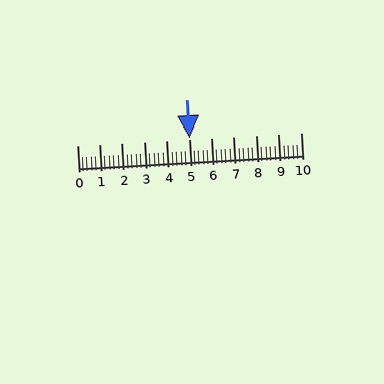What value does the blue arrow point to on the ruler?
The blue arrow points to approximately 5.0.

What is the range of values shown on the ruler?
The ruler shows values from 0 to 10.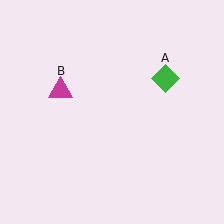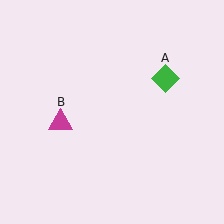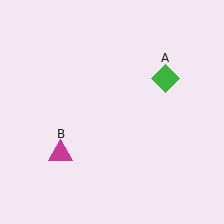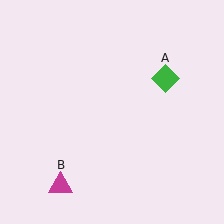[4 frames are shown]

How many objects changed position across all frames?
1 object changed position: magenta triangle (object B).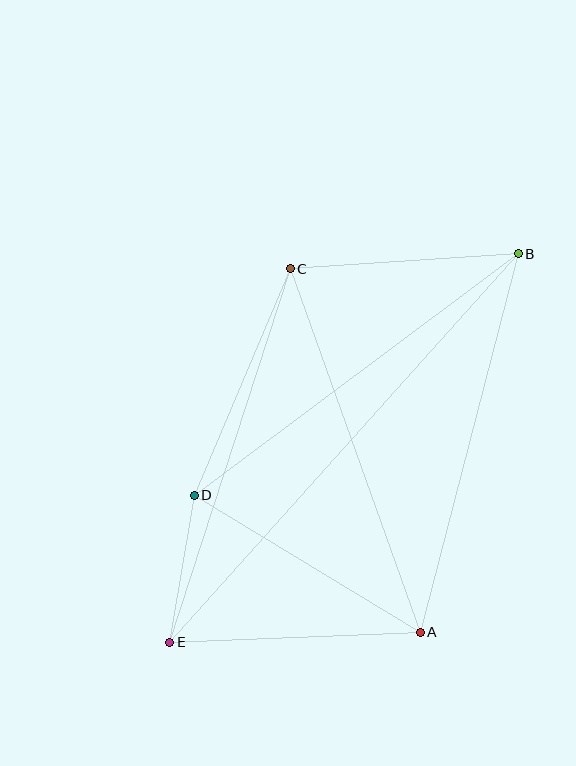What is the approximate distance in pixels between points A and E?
The distance between A and E is approximately 251 pixels.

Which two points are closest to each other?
Points D and E are closest to each other.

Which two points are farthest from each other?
Points B and E are farthest from each other.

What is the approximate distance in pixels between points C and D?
The distance between C and D is approximately 246 pixels.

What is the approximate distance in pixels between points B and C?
The distance between B and C is approximately 228 pixels.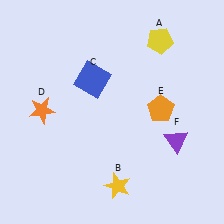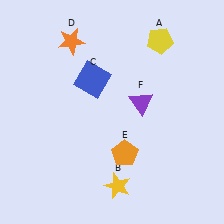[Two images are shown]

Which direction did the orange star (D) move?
The orange star (D) moved up.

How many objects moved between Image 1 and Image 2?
3 objects moved between the two images.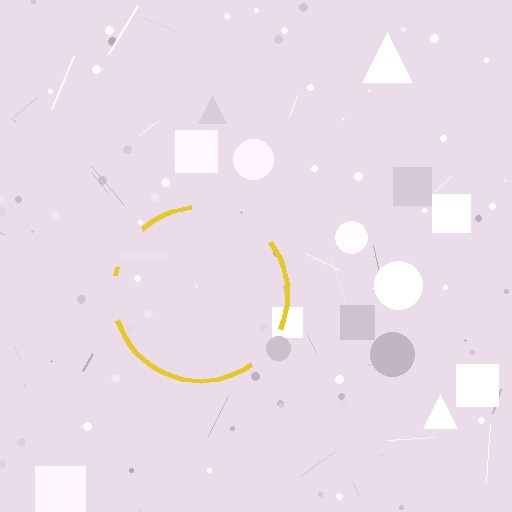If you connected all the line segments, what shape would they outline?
They would outline a circle.